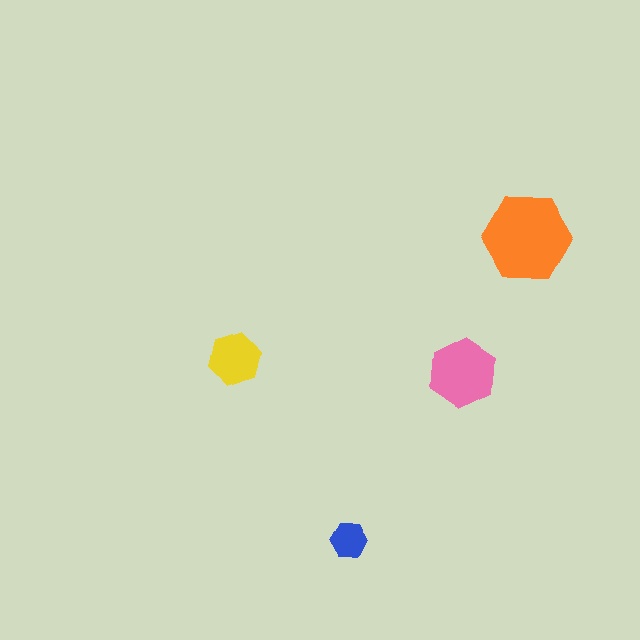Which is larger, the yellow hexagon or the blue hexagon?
The yellow one.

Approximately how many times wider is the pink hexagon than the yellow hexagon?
About 1.5 times wider.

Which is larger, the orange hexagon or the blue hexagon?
The orange one.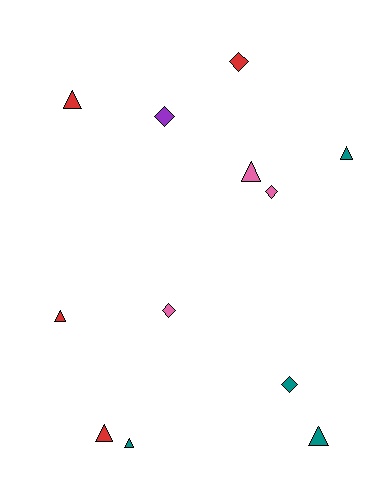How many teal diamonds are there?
There is 1 teal diamond.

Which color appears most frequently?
Teal, with 4 objects.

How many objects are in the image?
There are 12 objects.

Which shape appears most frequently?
Triangle, with 7 objects.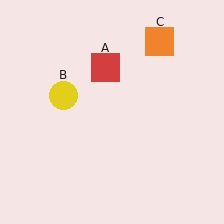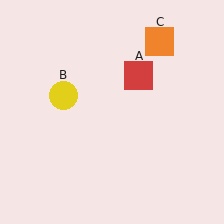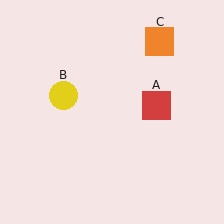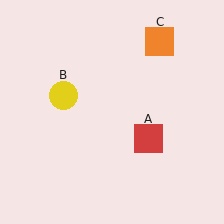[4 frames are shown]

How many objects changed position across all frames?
1 object changed position: red square (object A).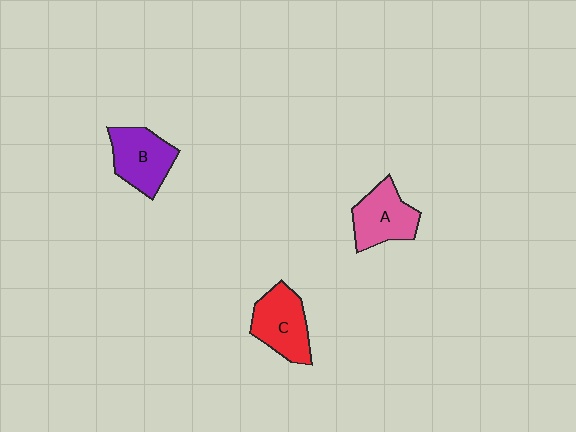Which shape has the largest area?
Shape C (red).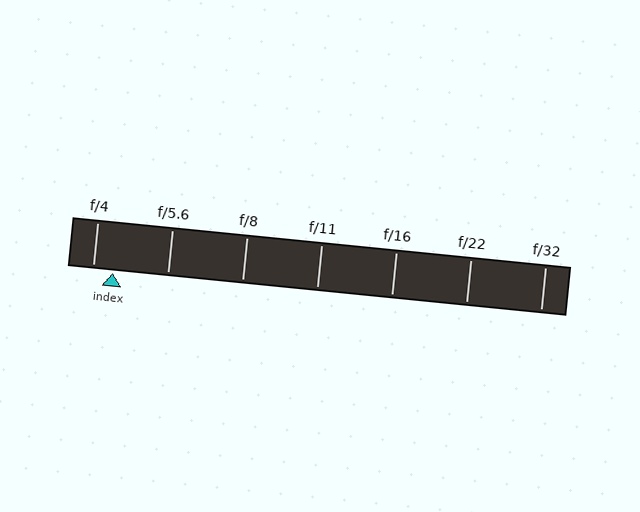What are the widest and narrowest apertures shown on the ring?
The widest aperture shown is f/4 and the narrowest is f/32.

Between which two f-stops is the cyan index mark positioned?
The index mark is between f/4 and f/5.6.